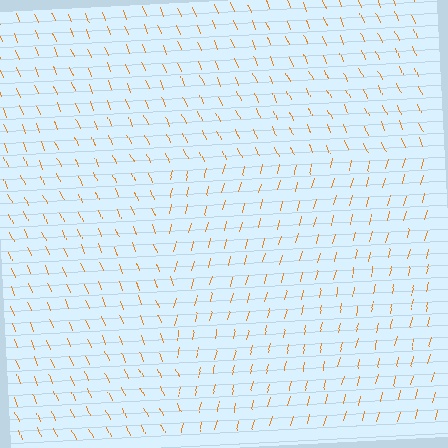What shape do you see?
I see a rectangle.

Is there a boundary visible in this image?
Yes, there is a texture boundary formed by a change in line orientation.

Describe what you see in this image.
The image is filled with small orange line segments. A rectangle region in the image has lines oriented differently from the surrounding lines, creating a visible texture boundary.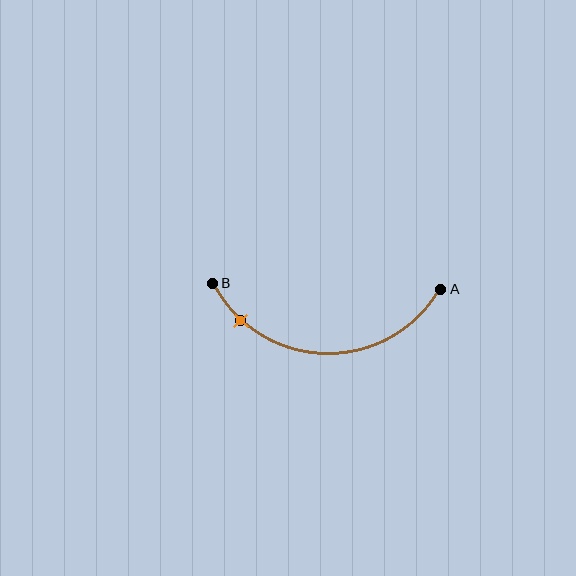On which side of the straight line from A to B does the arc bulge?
The arc bulges below the straight line connecting A and B.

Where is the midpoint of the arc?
The arc midpoint is the point on the curve farthest from the straight line joining A and B. It sits below that line.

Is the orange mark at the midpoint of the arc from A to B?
No. The orange mark lies on the arc but is closer to endpoint B. The arc midpoint would be at the point on the curve equidistant along the arc from both A and B.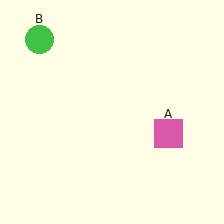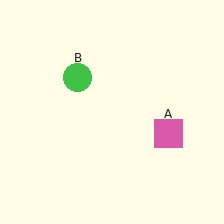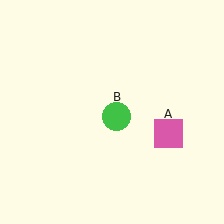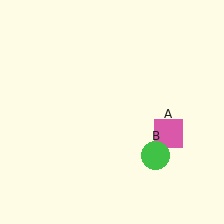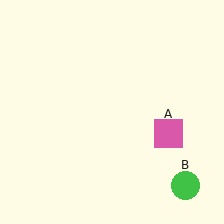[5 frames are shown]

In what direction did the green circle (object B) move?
The green circle (object B) moved down and to the right.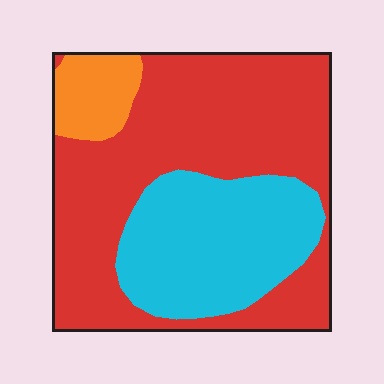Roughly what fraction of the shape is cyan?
Cyan covers roughly 30% of the shape.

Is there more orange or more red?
Red.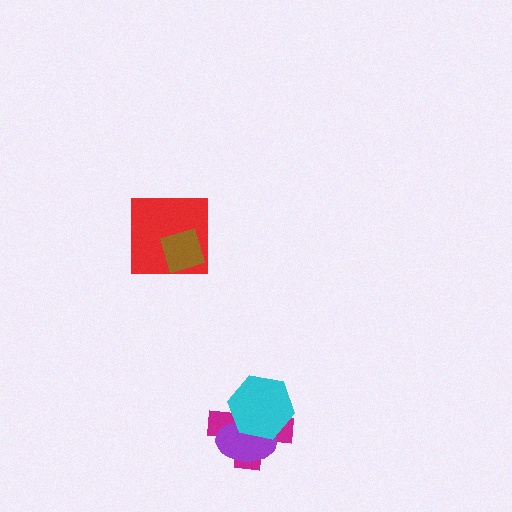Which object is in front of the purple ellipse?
The cyan hexagon is in front of the purple ellipse.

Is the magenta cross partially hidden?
Yes, it is partially covered by another shape.